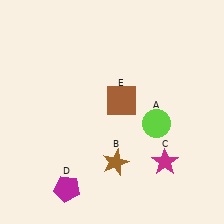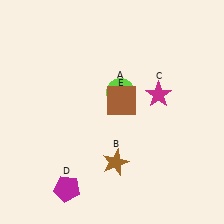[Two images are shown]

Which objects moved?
The objects that moved are: the lime circle (A), the magenta star (C).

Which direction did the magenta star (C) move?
The magenta star (C) moved up.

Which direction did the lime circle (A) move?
The lime circle (A) moved left.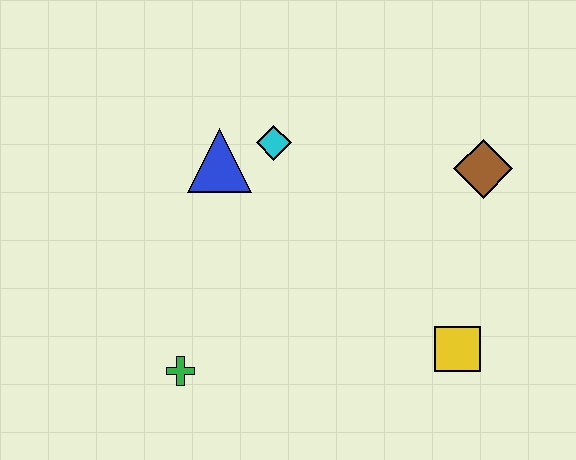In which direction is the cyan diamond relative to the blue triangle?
The cyan diamond is to the right of the blue triangle.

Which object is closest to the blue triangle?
The cyan diamond is closest to the blue triangle.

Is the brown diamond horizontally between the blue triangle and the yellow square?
No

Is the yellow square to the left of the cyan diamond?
No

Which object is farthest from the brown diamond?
The green cross is farthest from the brown diamond.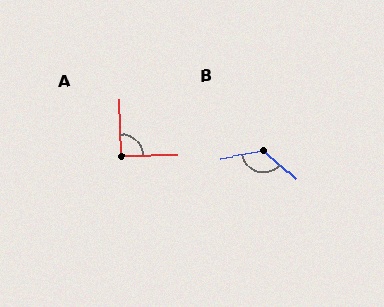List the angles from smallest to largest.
A (90°), B (128°).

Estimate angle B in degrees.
Approximately 128 degrees.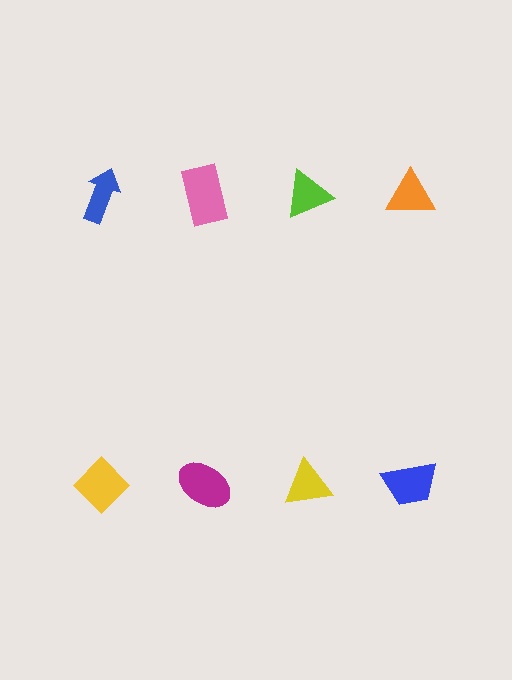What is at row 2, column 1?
A yellow diamond.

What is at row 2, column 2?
A magenta ellipse.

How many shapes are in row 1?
4 shapes.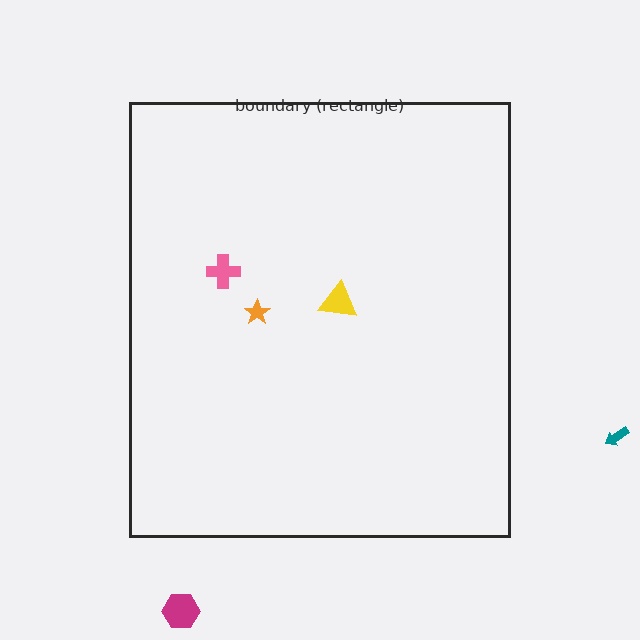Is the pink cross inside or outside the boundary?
Inside.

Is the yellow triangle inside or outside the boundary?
Inside.